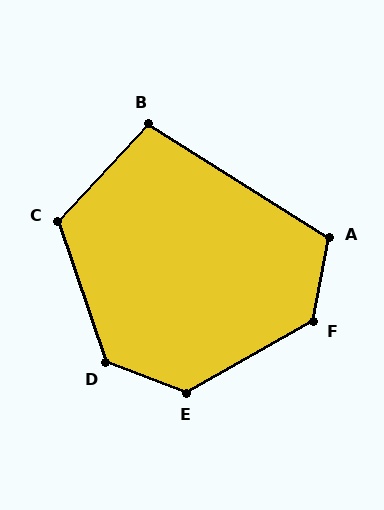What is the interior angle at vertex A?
Approximately 111 degrees (obtuse).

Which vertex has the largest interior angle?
F, at approximately 130 degrees.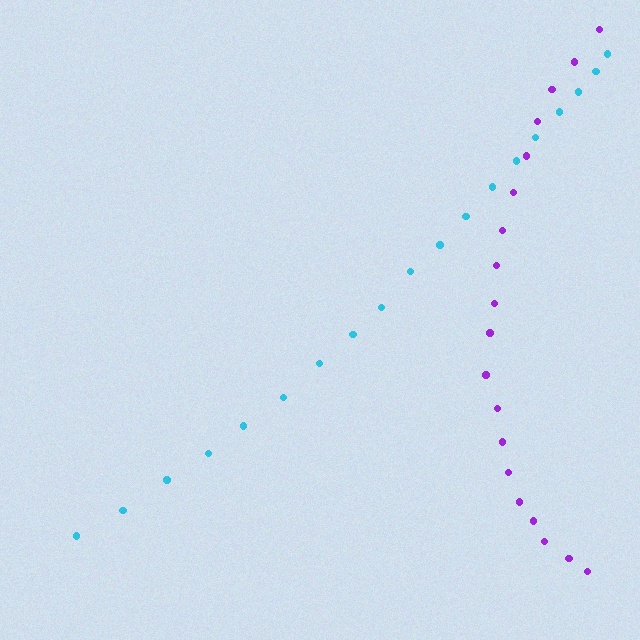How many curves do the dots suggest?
There are 2 distinct paths.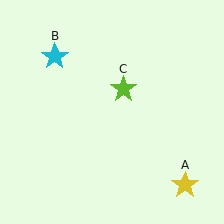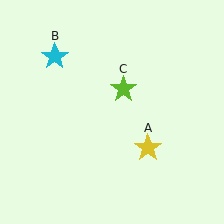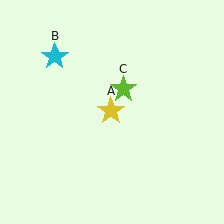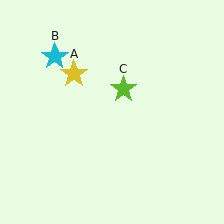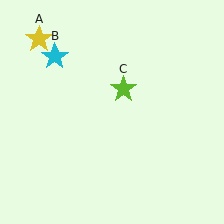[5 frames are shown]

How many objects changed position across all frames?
1 object changed position: yellow star (object A).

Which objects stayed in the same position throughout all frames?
Cyan star (object B) and lime star (object C) remained stationary.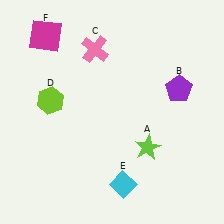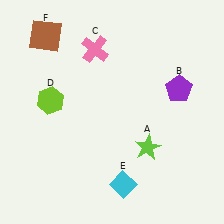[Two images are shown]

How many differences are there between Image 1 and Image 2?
There is 1 difference between the two images.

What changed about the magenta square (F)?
In Image 1, F is magenta. In Image 2, it changed to brown.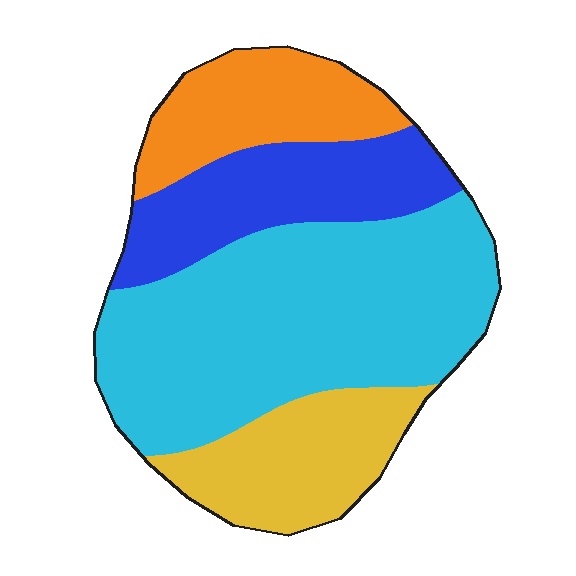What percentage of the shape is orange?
Orange covers around 15% of the shape.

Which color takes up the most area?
Cyan, at roughly 50%.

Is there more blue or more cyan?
Cyan.